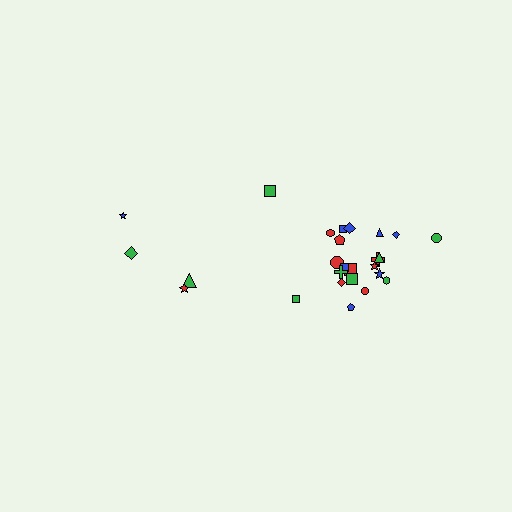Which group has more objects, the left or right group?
The right group.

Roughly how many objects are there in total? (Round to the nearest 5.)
Roughly 25 objects in total.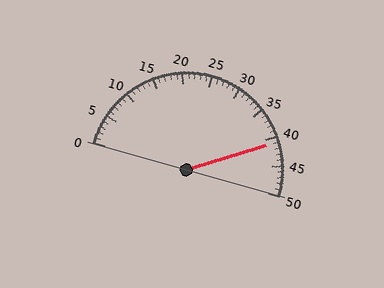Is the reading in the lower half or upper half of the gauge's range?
The reading is in the upper half of the range (0 to 50).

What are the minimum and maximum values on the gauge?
The gauge ranges from 0 to 50.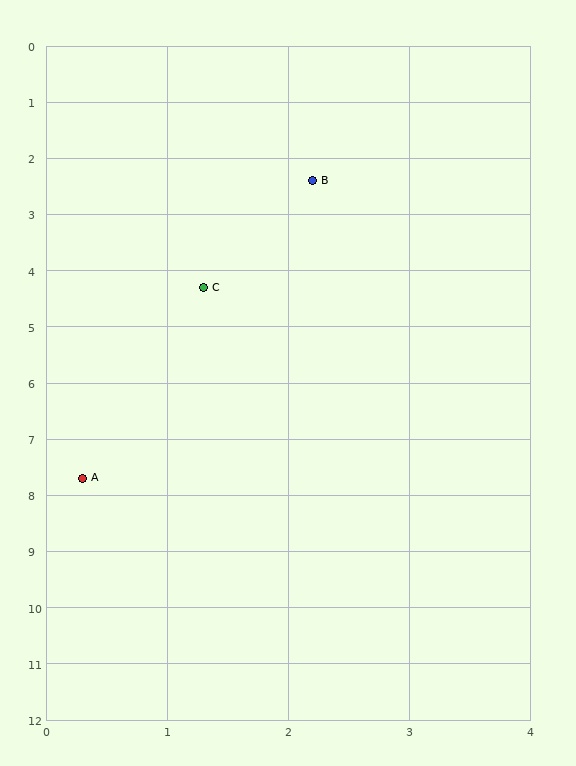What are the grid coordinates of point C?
Point C is at approximately (1.3, 4.3).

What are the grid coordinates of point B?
Point B is at approximately (2.2, 2.4).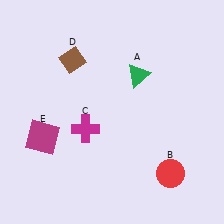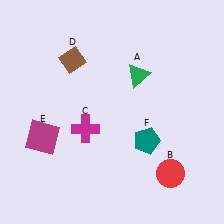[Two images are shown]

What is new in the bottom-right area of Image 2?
A teal pentagon (F) was added in the bottom-right area of Image 2.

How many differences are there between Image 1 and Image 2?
There is 1 difference between the two images.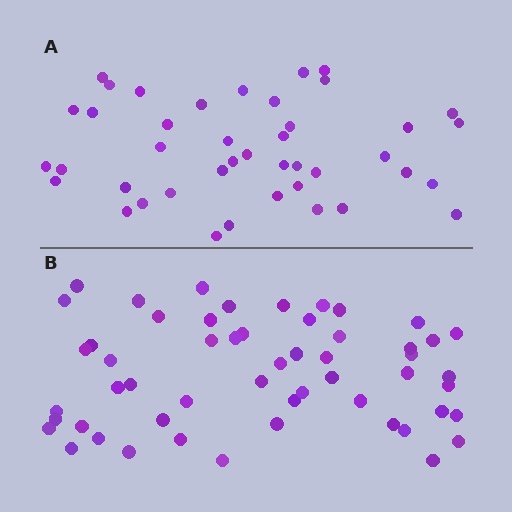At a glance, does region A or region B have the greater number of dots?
Region B (the bottom region) has more dots.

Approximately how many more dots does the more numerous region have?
Region B has roughly 12 or so more dots than region A.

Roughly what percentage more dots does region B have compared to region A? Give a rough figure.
About 30% more.